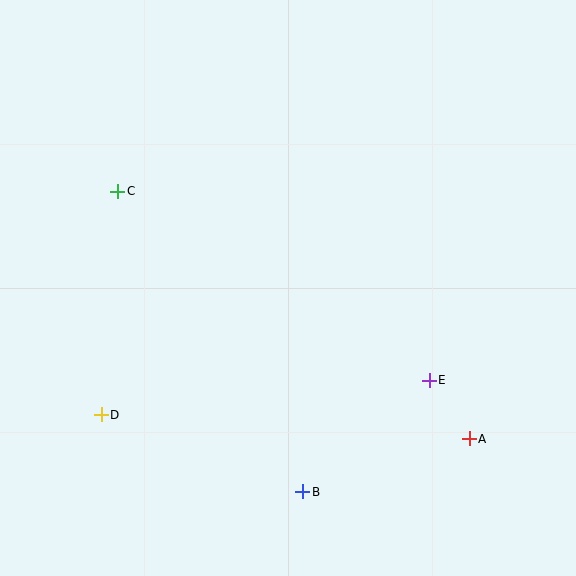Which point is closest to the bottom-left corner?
Point D is closest to the bottom-left corner.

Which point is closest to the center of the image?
Point E at (429, 380) is closest to the center.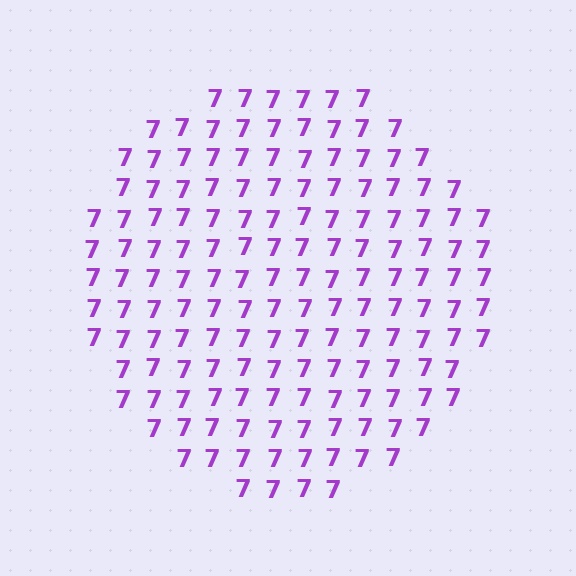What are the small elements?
The small elements are digit 7's.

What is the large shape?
The large shape is a circle.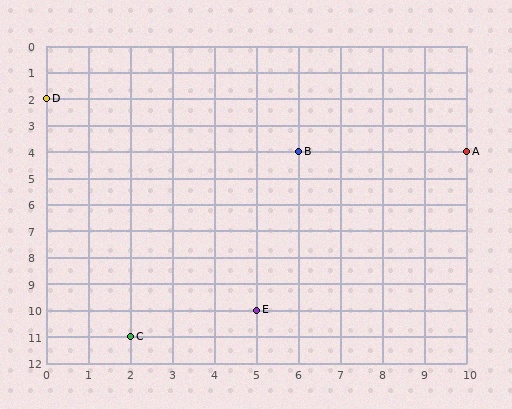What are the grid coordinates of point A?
Point A is at grid coordinates (10, 4).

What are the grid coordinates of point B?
Point B is at grid coordinates (6, 4).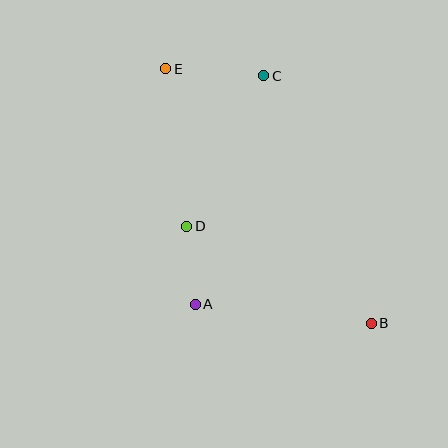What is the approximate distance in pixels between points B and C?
The distance between B and C is approximately 270 pixels.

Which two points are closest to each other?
Points A and D are closest to each other.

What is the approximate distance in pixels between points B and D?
The distance between B and D is approximately 208 pixels.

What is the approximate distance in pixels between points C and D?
The distance between C and D is approximately 169 pixels.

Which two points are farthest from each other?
Points B and E are farthest from each other.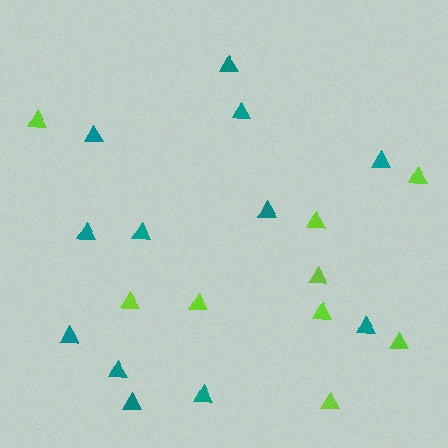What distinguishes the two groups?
There are 2 groups: one group of teal triangles (12) and one group of lime triangles (9).